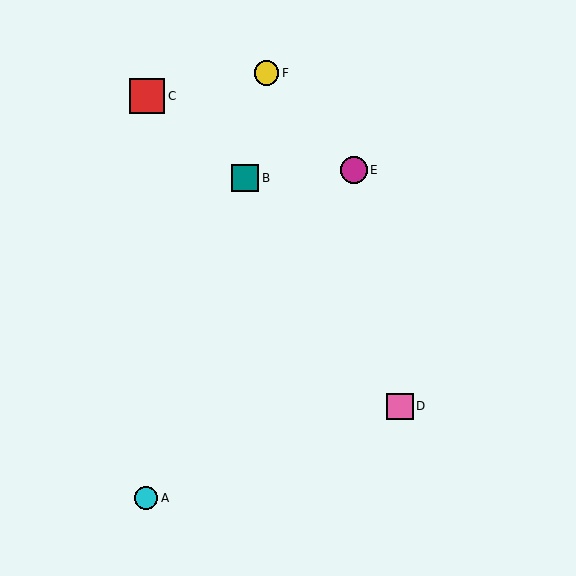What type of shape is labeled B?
Shape B is a teal square.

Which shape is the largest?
The red square (labeled C) is the largest.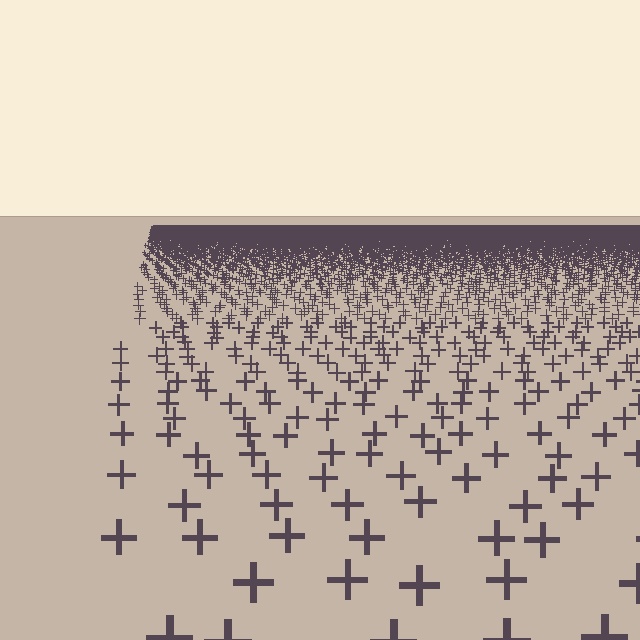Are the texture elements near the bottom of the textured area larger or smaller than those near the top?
Larger. Near the bottom, elements are closer to the viewer and appear at a bigger on-screen size.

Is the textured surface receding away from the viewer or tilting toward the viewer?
The surface is receding away from the viewer. Texture elements get smaller and denser toward the top.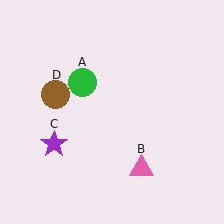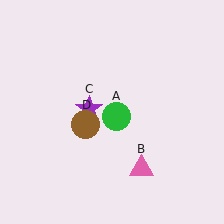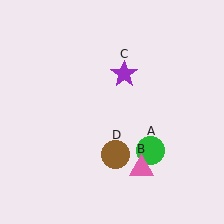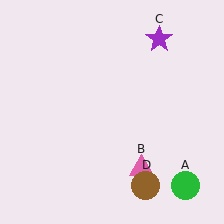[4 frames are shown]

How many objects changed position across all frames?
3 objects changed position: green circle (object A), purple star (object C), brown circle (object D).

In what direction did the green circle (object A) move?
The green circle (object A) moved down and to the right.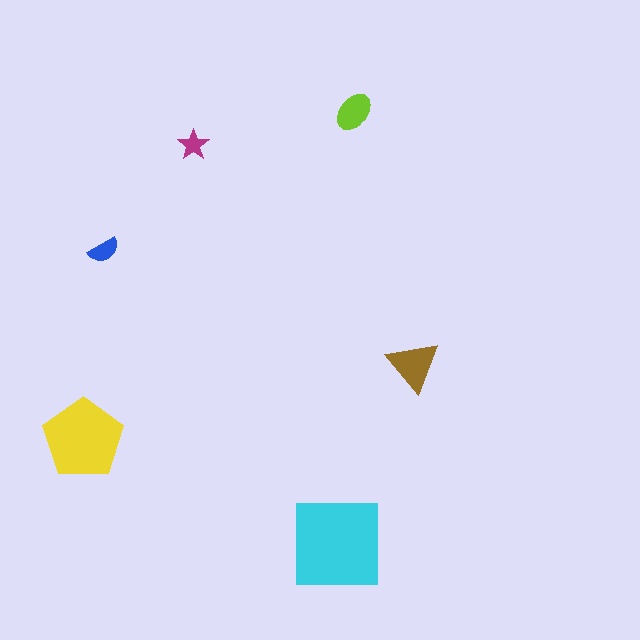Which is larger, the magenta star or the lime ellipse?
The lime ellipse.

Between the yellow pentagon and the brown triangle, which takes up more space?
The yellow pentagon.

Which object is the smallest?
The magenta star.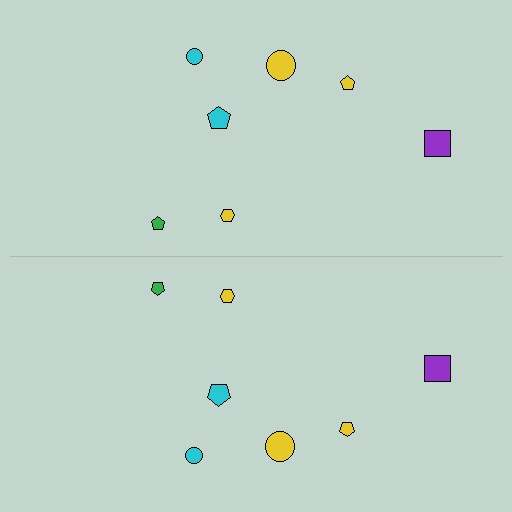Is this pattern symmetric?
Yes, this pattern has bilateral (reflection) symmetry.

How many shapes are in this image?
There are 14 shapes in this image.